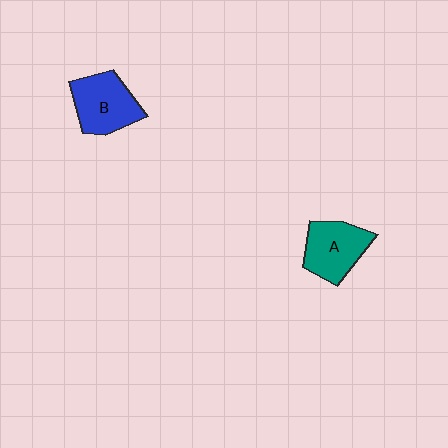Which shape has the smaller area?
Shape A (teal).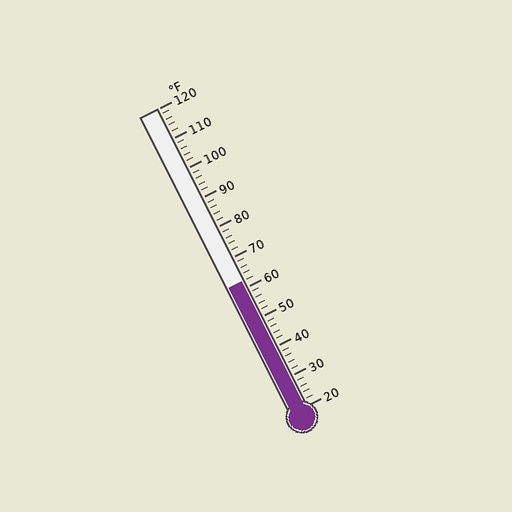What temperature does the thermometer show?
The thermometer shows approximately 62°F.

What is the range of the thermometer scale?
The thermometer scale ranges from 20°F to 120°F.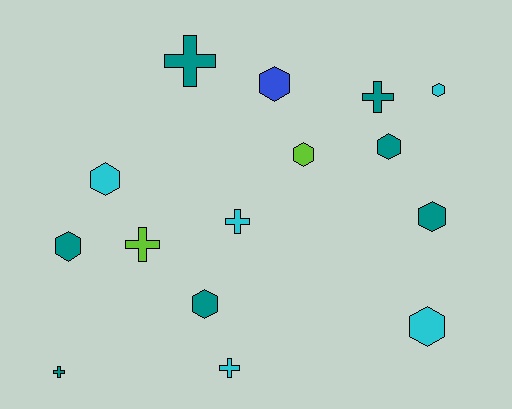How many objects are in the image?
There are 15 objects.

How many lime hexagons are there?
There is 1 lime hexagon.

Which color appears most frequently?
Teal, with 7 objects.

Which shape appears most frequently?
Hexagon, with 9 objects.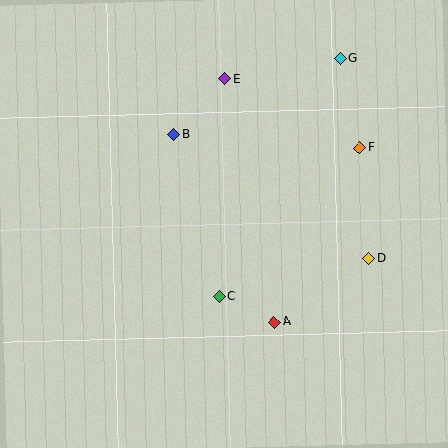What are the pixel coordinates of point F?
Point F is at (360, 148).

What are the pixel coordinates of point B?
Point B is at (173, 135).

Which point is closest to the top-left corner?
Point B is closest to the top-left corner.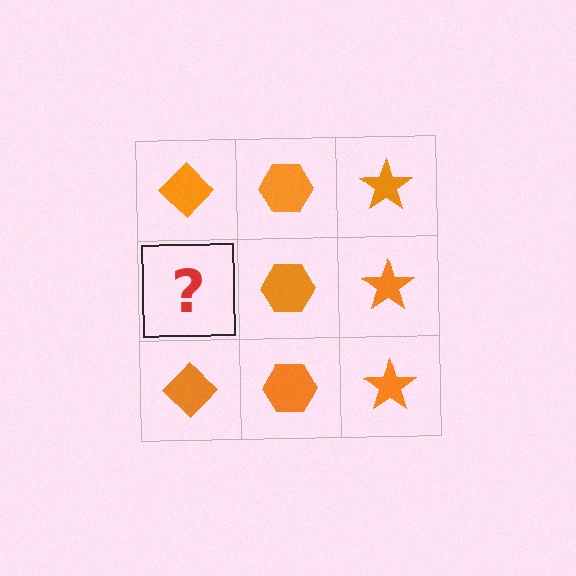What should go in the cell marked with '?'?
The missing cell should contain an orange diamond.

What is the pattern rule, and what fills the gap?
The rule is that each column has a consistent shape. The gap should be filled with an orange diamond.